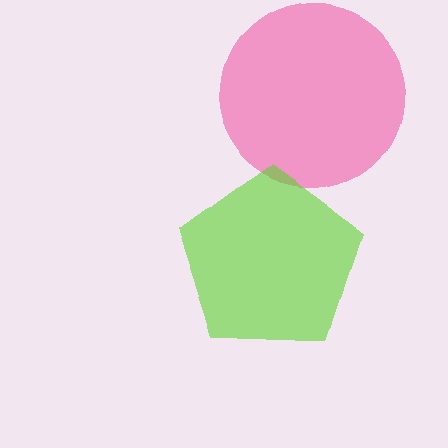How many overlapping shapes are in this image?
There are 2 overlapping shapes in the image.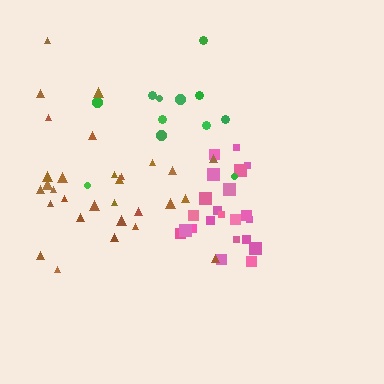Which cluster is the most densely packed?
Pink.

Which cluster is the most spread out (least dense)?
Brown.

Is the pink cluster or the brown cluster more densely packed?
Pink.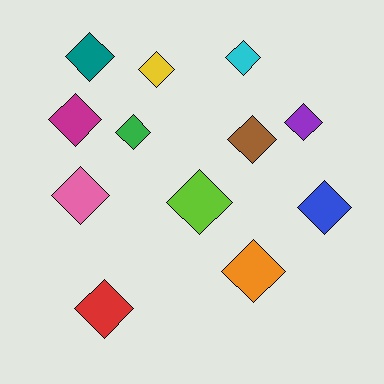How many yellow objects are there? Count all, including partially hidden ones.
There is 1 yellow object.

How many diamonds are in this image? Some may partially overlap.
There are 12 diamonds.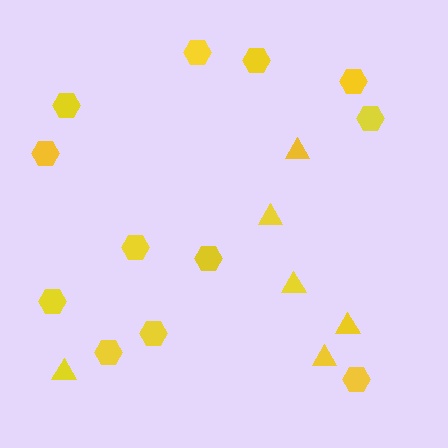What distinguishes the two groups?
There are 2 groups: one group of hexagons (12) and one group of triangles (6).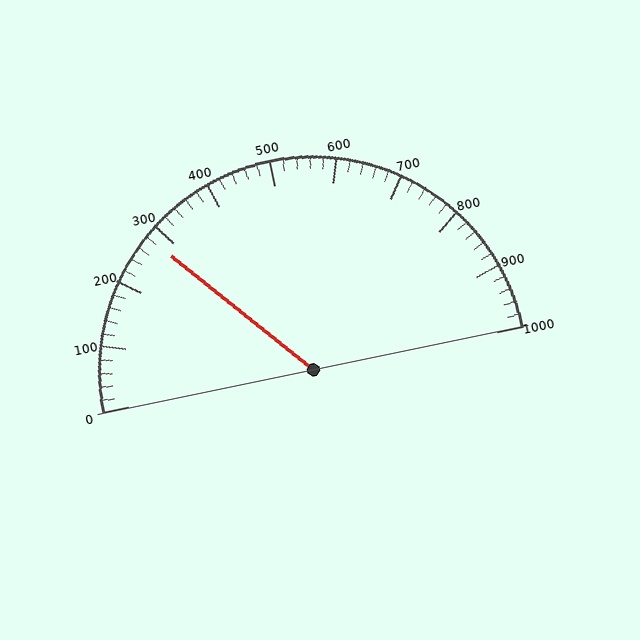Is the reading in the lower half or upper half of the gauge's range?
The reading is in the lower half of the range (0 to 1000).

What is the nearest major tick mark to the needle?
The nearest major tick mark is 300.